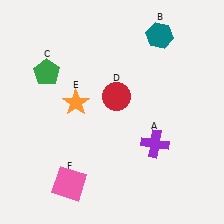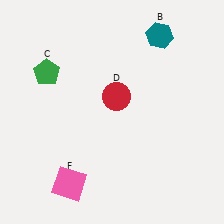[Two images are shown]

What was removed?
The purple cross (A), the orange star (E) were removed in Image 2.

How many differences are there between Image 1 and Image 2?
There are 2 differences between the two images.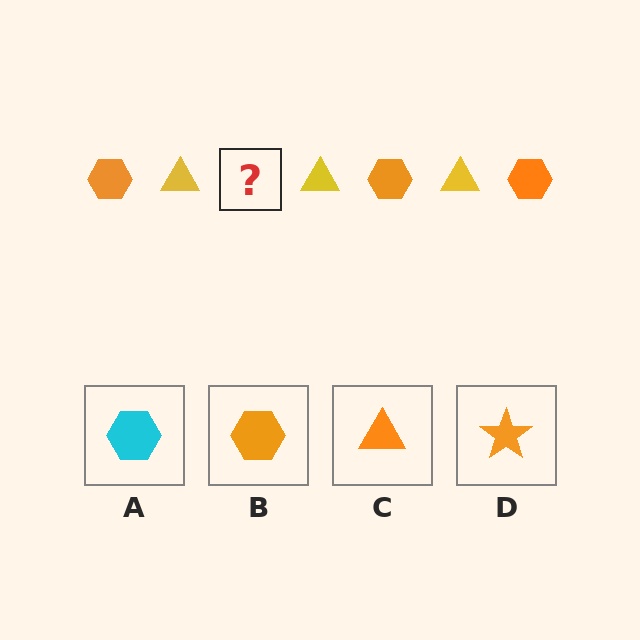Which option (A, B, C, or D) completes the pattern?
B.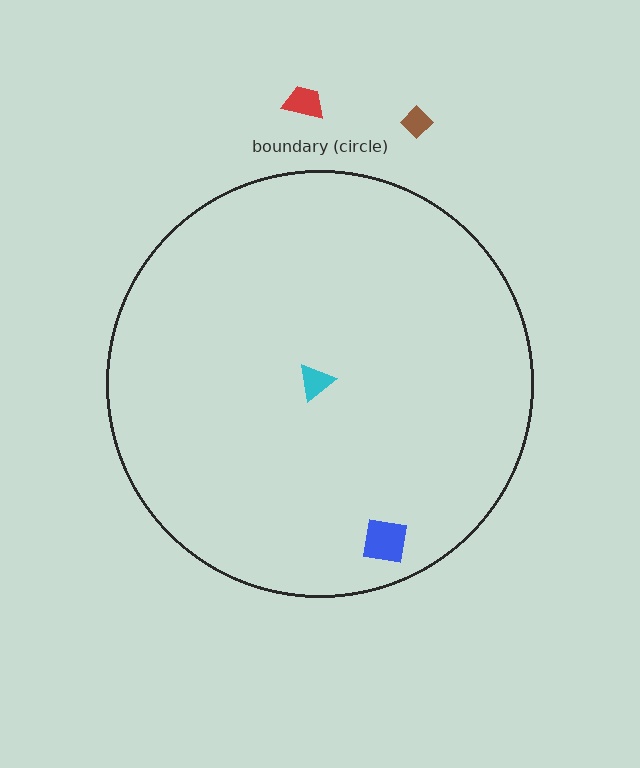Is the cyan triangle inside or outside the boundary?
Inside.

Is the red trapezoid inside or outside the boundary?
Outside.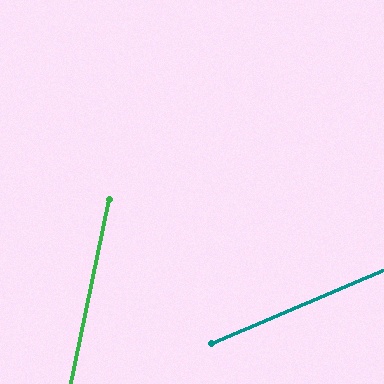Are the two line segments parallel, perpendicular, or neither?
Neither parallel nor perpendicular — they differ by about 55°.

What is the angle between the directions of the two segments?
Approximately 55 degrees.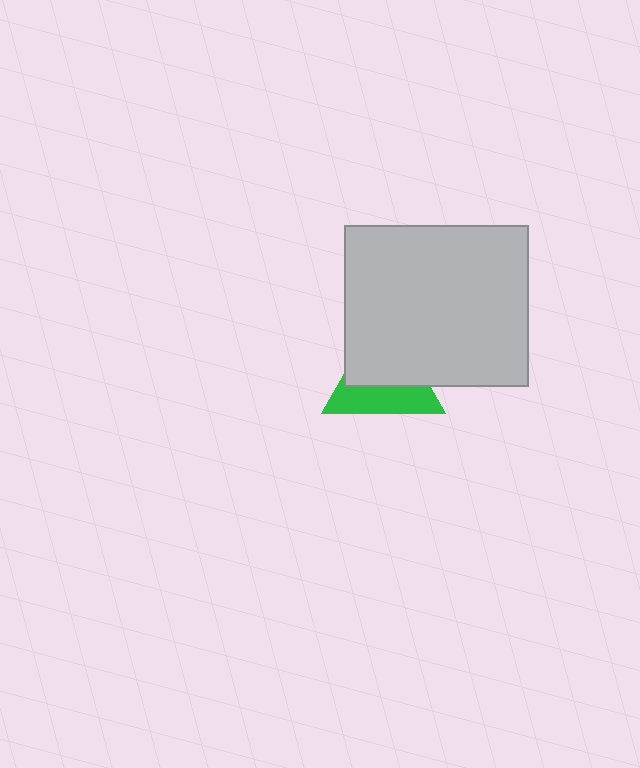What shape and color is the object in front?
The object in front is a light gray rectangle.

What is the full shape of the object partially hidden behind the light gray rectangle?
The partially hidden object is a green triangle.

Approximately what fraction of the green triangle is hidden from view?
Roughly 57% of the green triangle is hidden behind the light gray rectangle.